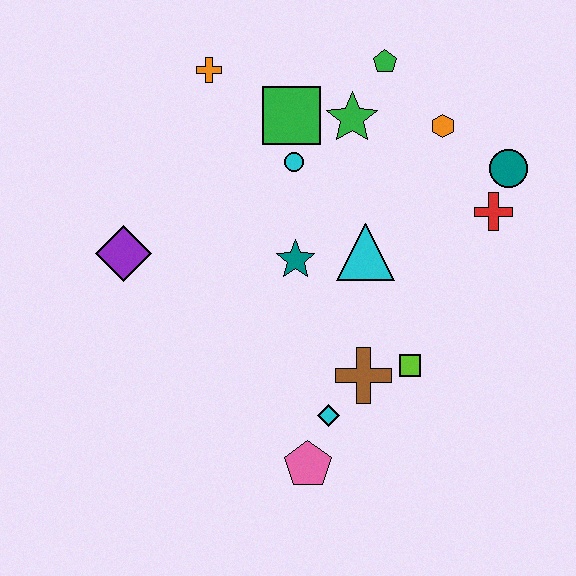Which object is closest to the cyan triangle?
The teal star is closest to the cyan triangle.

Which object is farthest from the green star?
The pink pentagon is farthest from the green star.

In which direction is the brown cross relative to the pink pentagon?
The brown cross is above the pink pentagon.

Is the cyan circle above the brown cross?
Yes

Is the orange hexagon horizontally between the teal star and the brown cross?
No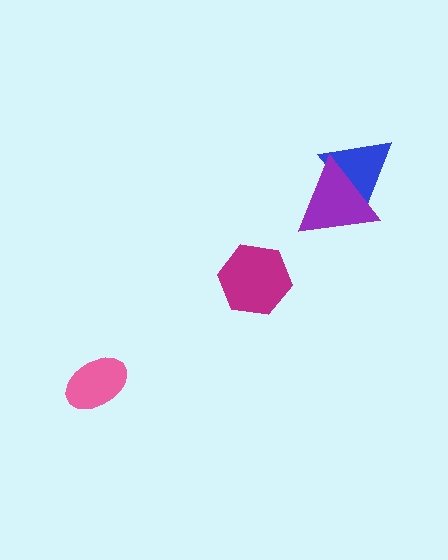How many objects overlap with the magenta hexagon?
0 objects overlap with the magenta hexagon.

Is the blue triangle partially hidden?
Yes, it is partially covered by another shape.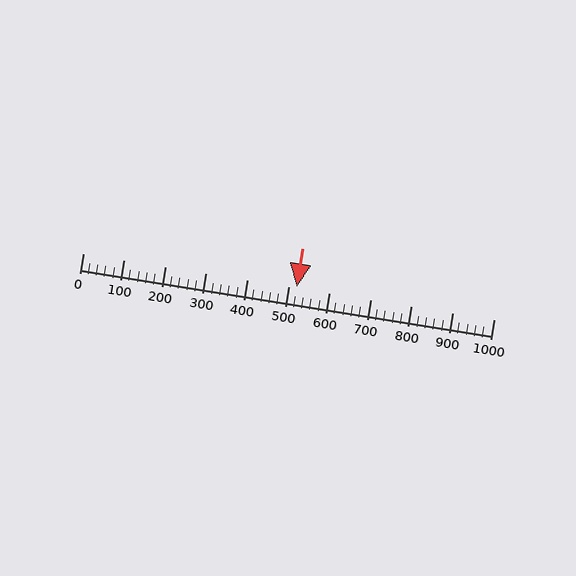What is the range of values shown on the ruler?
The ruler shows values from 0 to 1000.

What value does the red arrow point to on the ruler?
The red arrow points to approximately 520.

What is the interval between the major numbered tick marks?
The major tick marks are spaced 100 units apart.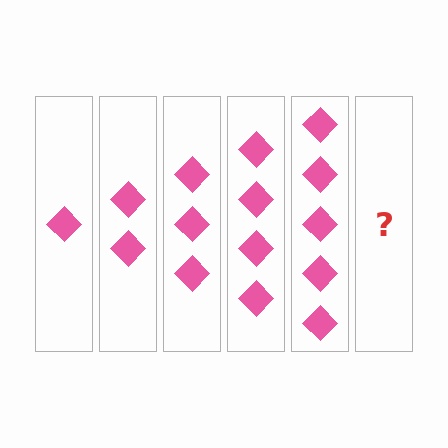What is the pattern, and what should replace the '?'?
The pattern is that each step adds one more diamond. The '?' should be 6 diamonds.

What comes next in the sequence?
The next element should be 6 diamonds.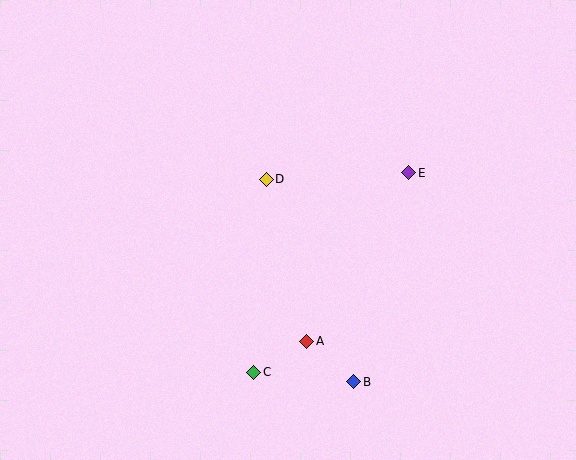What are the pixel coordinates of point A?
Point A is at (307, 341).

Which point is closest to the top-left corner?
Point D is closest to the top-left corner.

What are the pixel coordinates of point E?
Point E is at (409, 173).